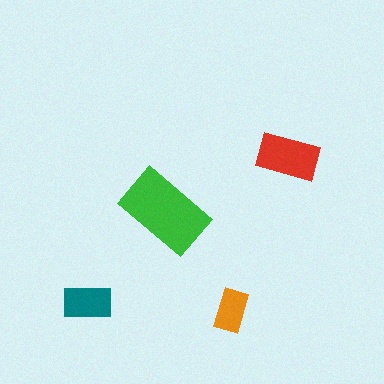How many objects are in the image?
There are 4 objects in the image.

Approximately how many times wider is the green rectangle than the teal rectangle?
About 2 times wider.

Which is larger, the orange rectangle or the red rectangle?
The red one.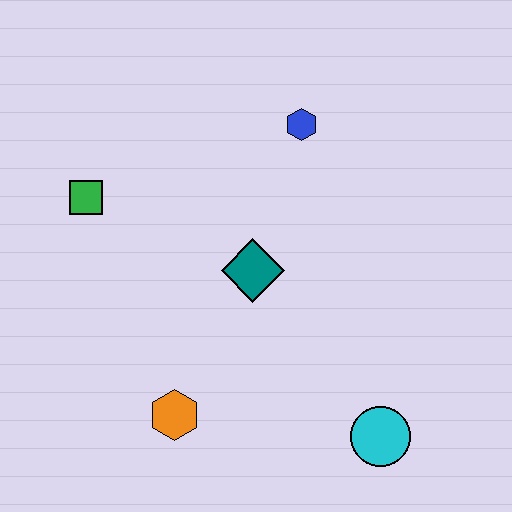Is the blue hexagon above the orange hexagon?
Yes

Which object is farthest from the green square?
The cyan circle is farthest from the green square.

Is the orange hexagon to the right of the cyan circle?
No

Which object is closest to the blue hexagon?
The teal diamond is closest to the blue hexagon.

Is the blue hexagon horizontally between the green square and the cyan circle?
Yes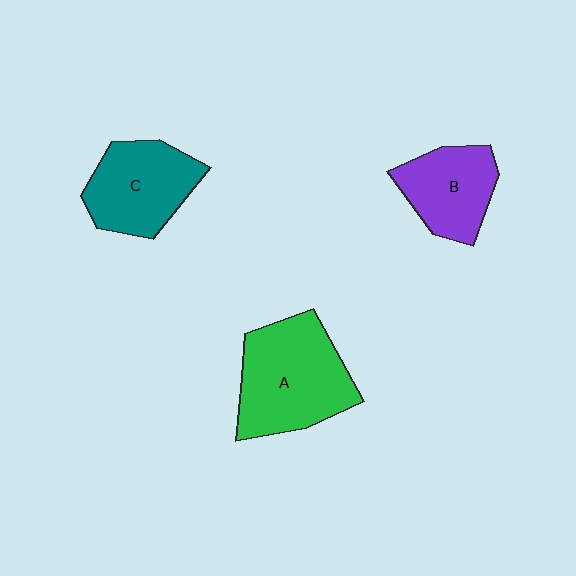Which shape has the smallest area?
Shape B (purple).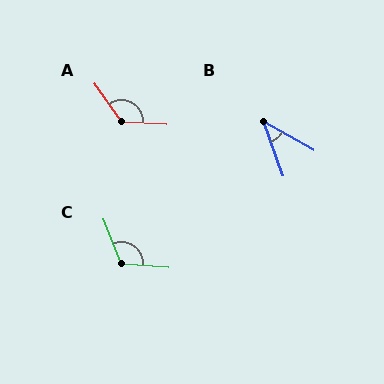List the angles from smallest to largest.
B (41°), C (116°), A (128°).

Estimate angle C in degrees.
Approximately 116 degrees.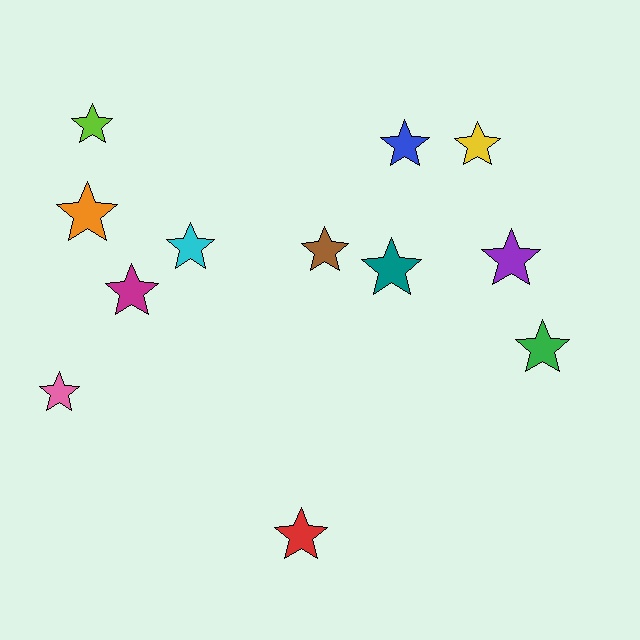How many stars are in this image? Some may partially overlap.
There are 12 stars.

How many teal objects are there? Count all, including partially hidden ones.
There is 1 teal object.